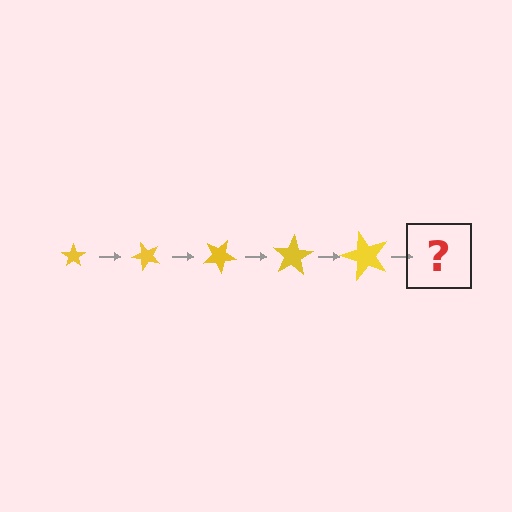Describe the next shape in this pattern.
It should be a star, larger than the previous one and rotated 250 degrees from the start.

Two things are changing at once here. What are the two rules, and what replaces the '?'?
The two rules are that the star grows larger each step and it rotates 50 degrees each step. The '?' should be a star, larger than the previous one and rotated 250 degrees from the start.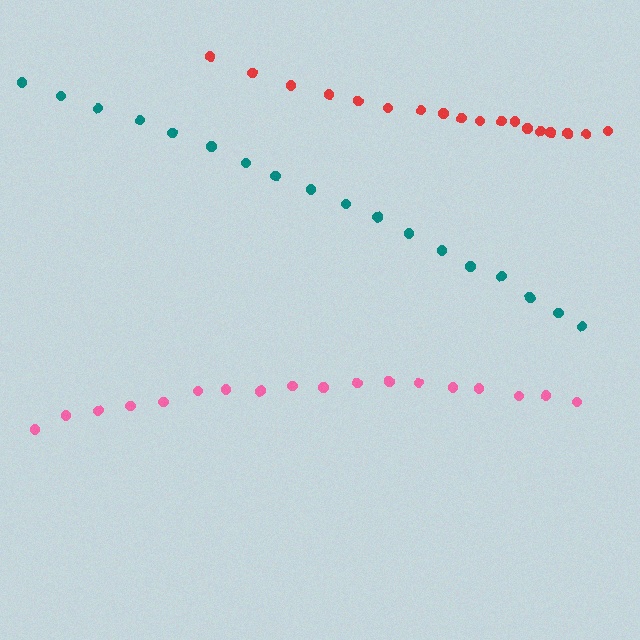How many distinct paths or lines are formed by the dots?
There are 3 distinct paths.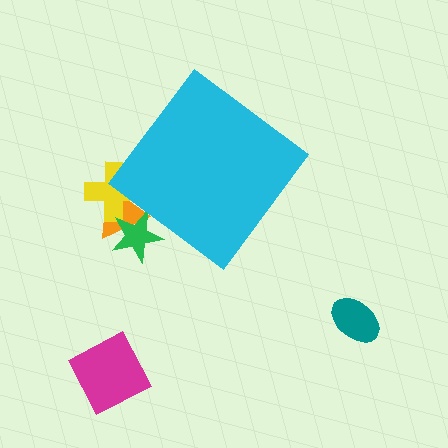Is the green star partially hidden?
Yes, the green star is partially hidden behind the cyan diamond.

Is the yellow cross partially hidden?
Yes, the yellow cross is partially hidden behind the cyan diamond.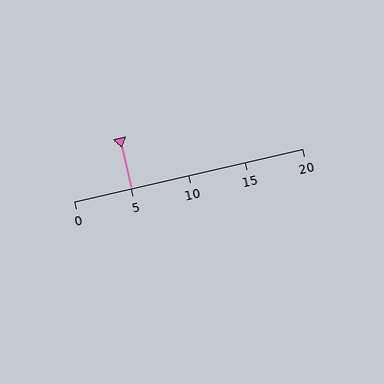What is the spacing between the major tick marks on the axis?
The major ticks are spaced 5 apart.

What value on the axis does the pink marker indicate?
The marker indicates approximately 5.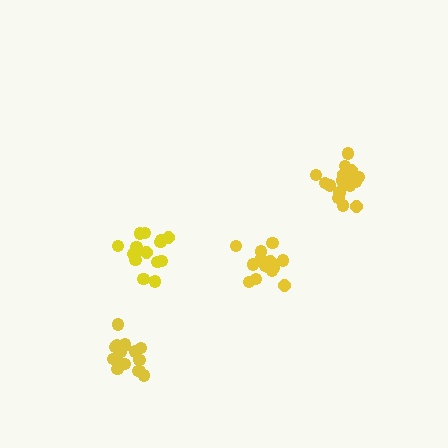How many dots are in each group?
Group 1: 15 dots, Group 2: 19 dots, Group 3: 18 dots, Group 4: 16 dots (68 total).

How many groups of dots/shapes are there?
There are 4 groups.